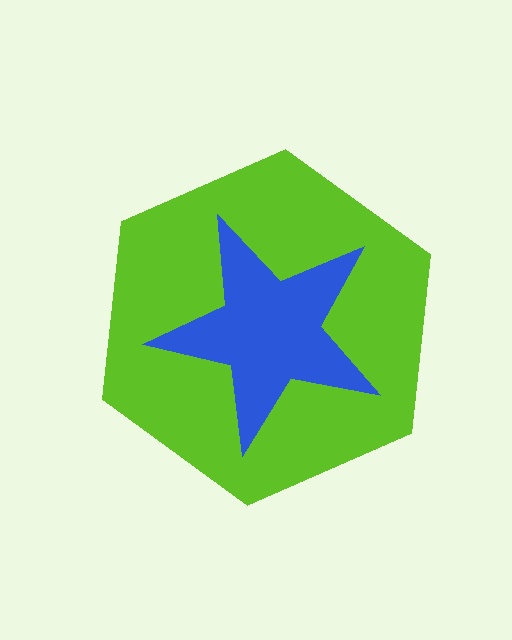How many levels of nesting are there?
2.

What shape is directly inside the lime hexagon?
The blue star.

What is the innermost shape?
The blue star.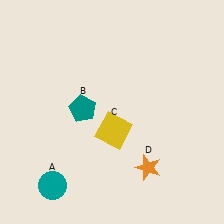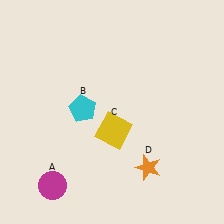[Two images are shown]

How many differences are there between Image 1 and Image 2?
There are 2 differences between the two images.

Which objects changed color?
A changed from teal to magenta. B changed from teal to cyan.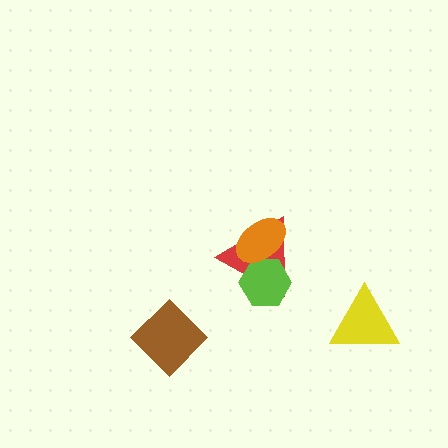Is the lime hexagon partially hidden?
Yes, it is partially covered by another shape.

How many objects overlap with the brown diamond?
0 objects overlap with the brown diamond.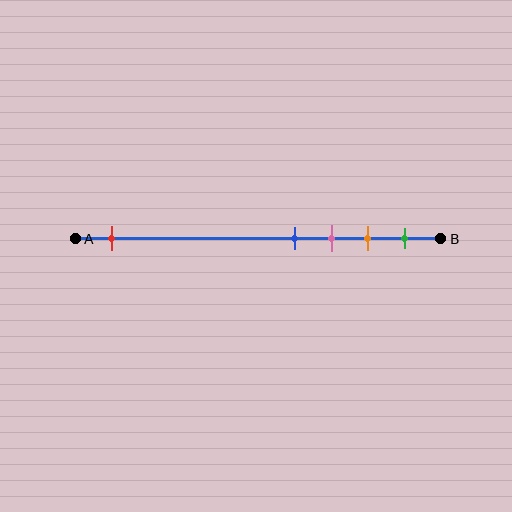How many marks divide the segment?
There are 5 marks dividing the segment.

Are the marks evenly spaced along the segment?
No, the marks are not evenly spaced.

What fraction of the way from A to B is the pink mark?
The pink mark is approximately 70% (0.7) of the way from A to B.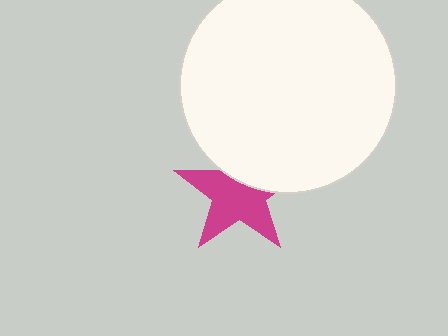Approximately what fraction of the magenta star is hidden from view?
Roughly 35% of the magenta star is hidden behind the white circle.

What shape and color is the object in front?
The object in front is a white circle.